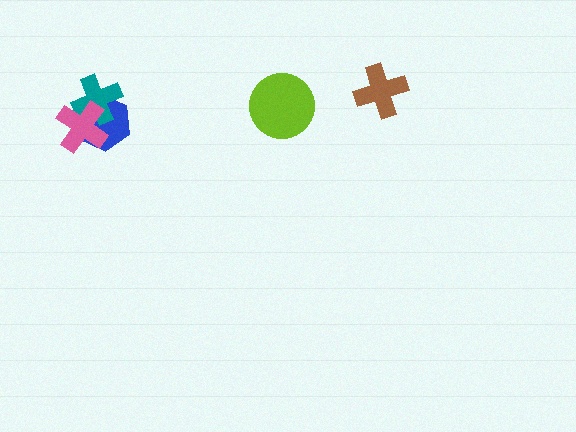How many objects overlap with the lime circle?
0 objects overlap with the lime circle.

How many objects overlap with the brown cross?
0 objects overlap with the brown cross.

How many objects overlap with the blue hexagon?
2 objects overlap with the blue hexagon.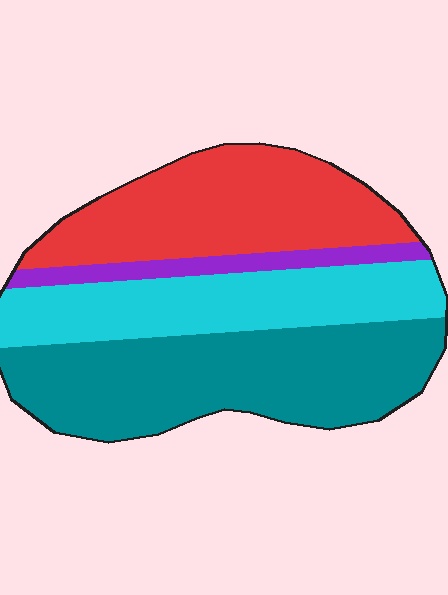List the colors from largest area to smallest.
From largest to smallest: teal, red, cyan, purple.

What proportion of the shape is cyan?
Cyan takes up about one quarter (1/4) of the shape.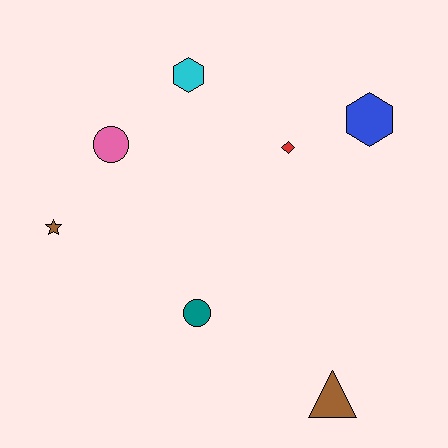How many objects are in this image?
There are 7 objects.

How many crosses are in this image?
There are no crosses.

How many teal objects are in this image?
There is 1 teal object.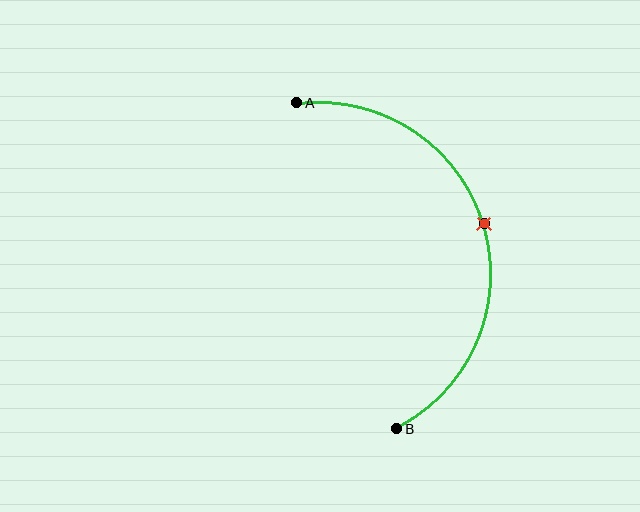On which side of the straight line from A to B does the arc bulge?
The arc bulges to the right of the straight line connecting A and B.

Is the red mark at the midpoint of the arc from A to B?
Yes. The red mark lies on the arc at equal arc-length from both A and B — it is the arc midpoint.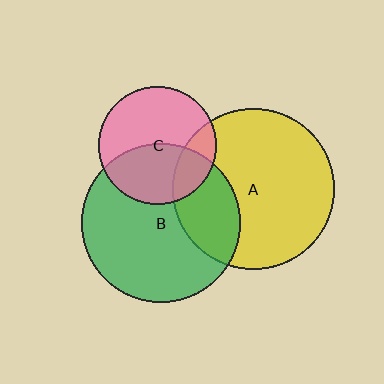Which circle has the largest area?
Circle A (yellow).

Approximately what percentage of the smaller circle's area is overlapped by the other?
Approximately 45%.